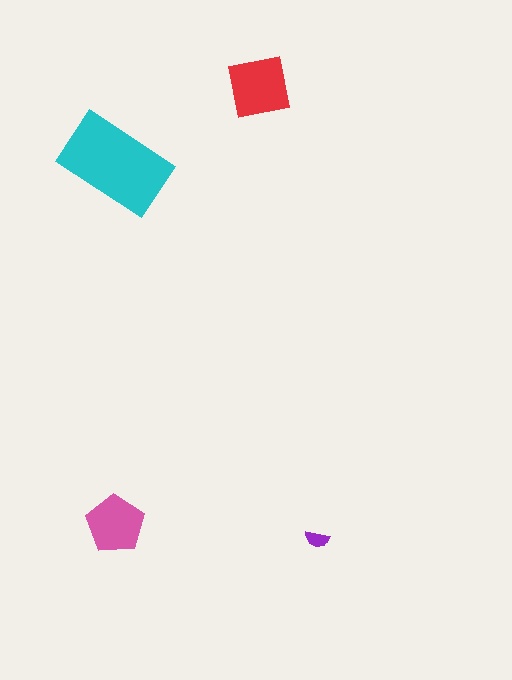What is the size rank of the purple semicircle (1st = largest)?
4th.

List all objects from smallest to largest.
The purple semicircle, the pink pentagon, the red square, the cyan rectangle.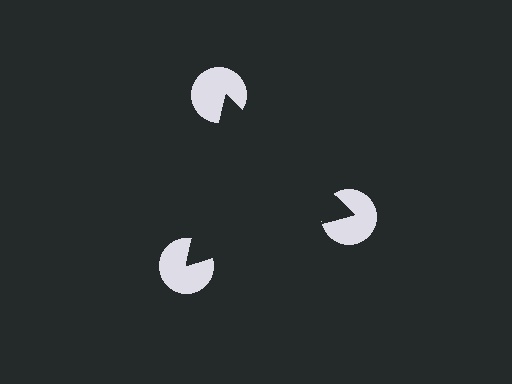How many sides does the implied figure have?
3 sides.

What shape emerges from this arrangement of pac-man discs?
An illusory triangle — its edges are inferred from the aligned wedge cuts in the pac-man discs, not physically drawn.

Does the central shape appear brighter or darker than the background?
It typically appears slightly darker than the background, even though no actual brightness change is drawn.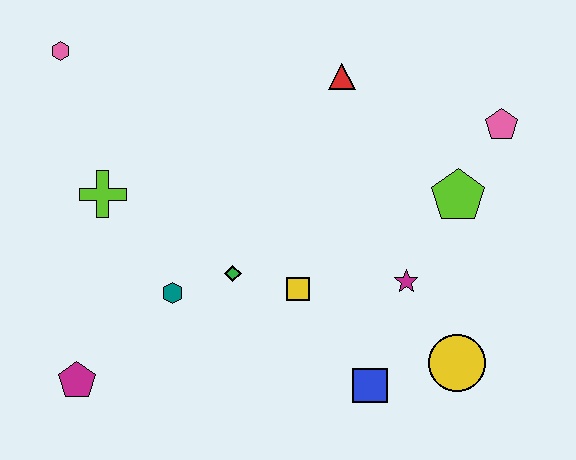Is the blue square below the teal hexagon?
Yes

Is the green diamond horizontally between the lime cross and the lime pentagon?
Yes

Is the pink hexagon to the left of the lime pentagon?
Yes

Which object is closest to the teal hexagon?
The green diamond is closest to the teal hexagon.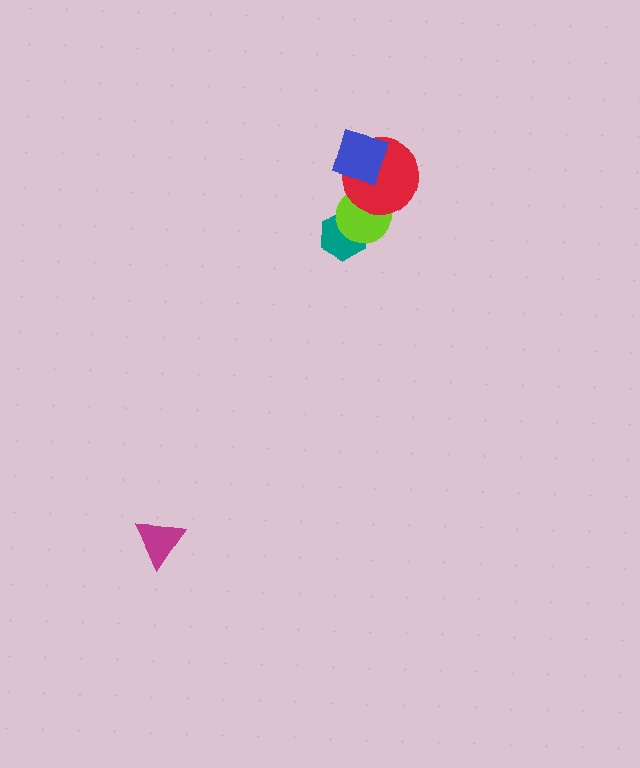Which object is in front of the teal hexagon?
The lime circle is in front of the teal hexagon.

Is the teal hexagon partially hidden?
Yes, it is partially covered by another shape.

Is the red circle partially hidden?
Yes, it is partially covered by another shape.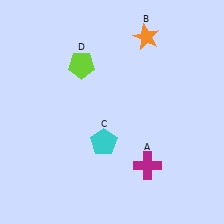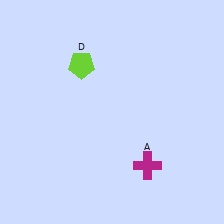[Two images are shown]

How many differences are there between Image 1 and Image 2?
There are 2 differences between the two images.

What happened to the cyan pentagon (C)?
The cyan pentagon (C) was removed in Image 2. It was in the bottom-left area of Image 1.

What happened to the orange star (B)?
The orange star (B) was removed in Image 2. It was in the top-right area of Image 1.